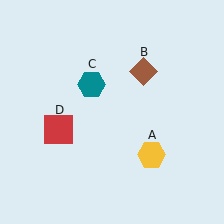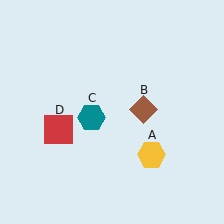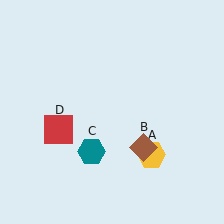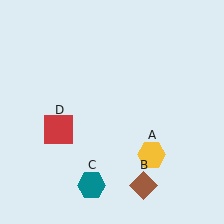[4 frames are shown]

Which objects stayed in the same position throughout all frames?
Yellow hexagon (object A) and red square (object D) remained stationary.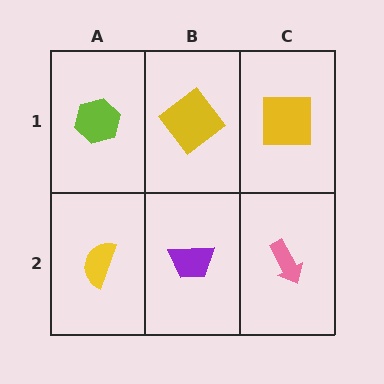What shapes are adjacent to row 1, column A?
A yellow semicircle (row 2, column A), a yellow diamond (row 1, column B).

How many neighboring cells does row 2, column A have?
2.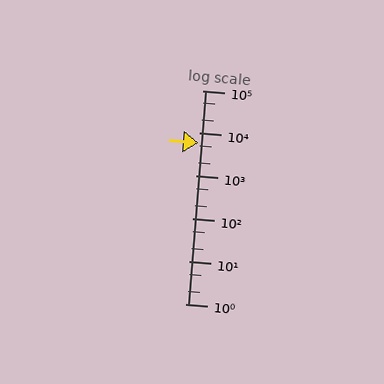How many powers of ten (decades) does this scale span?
The scale spans 5 decades, from 1 to 100000.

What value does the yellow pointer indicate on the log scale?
The pointer indicates approximately 5900.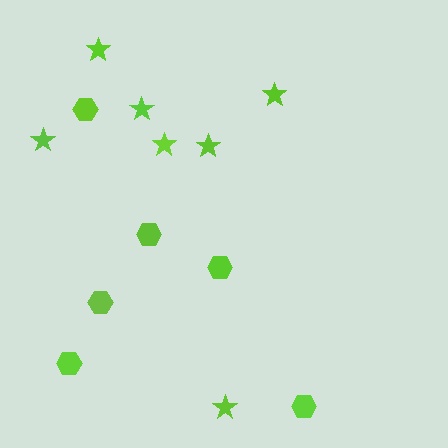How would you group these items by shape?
There are 2 groups: one group of hexagons (6) and one group of stars (7).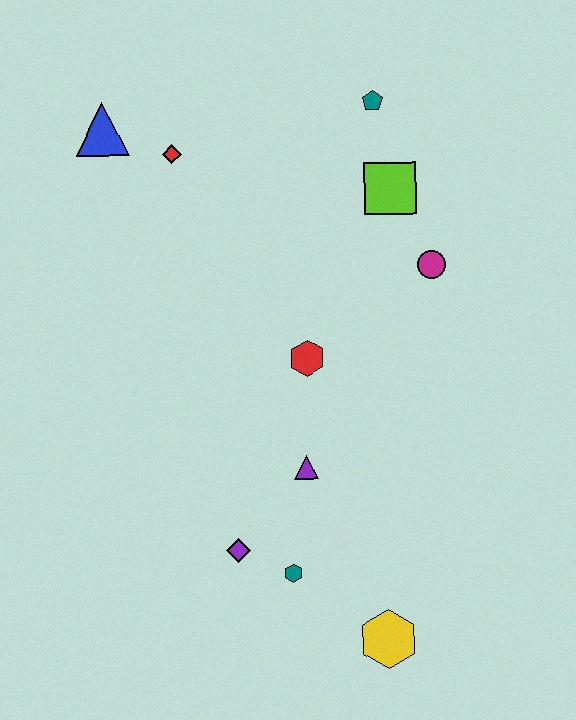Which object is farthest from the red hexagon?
The blue triangle is farthest from the red hexagon.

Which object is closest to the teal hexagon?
The purple diamond is closest to the teal hexagon.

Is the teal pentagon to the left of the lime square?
Yes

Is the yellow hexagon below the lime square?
Yes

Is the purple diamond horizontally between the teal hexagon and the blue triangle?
Yes